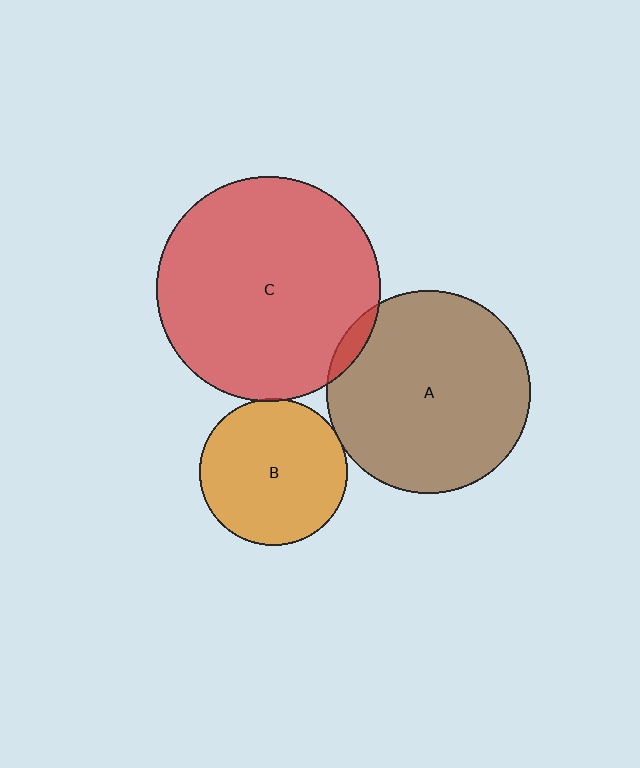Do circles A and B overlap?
Yes.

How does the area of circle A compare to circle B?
Approximately 1.9 times.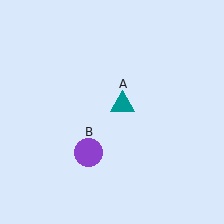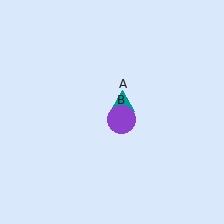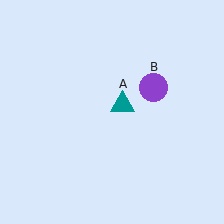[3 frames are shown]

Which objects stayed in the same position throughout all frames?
Teal triangle (object A) remained stationary.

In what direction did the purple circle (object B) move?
The purple circle (object B) moved up and to the right.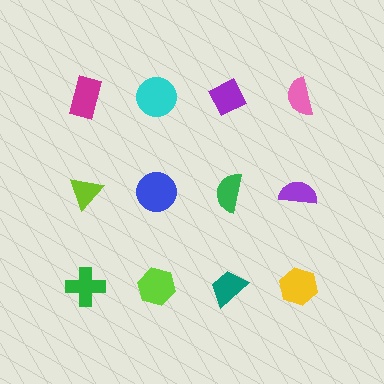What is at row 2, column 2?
A blue circle.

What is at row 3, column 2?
A lime hexagon.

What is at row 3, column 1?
A green cross.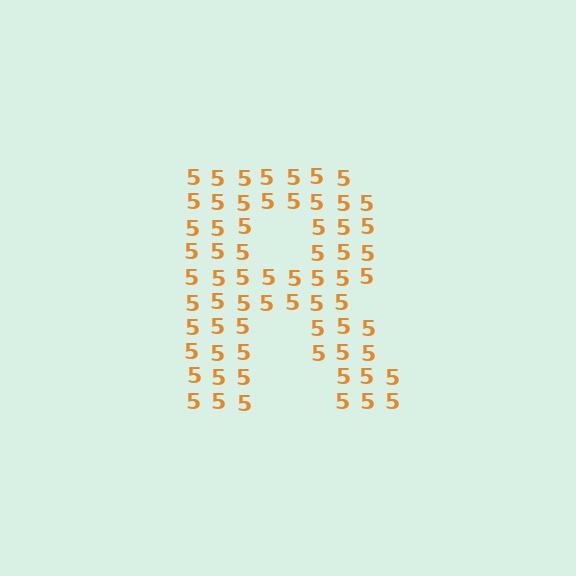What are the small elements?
The small elements are digit 5's.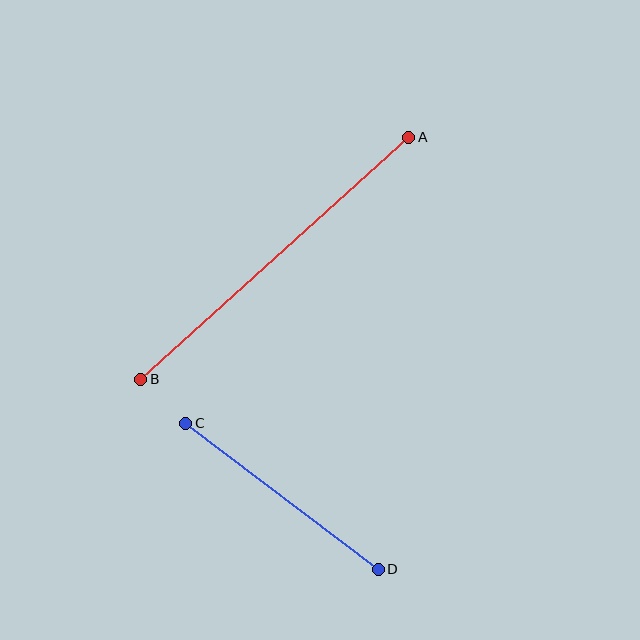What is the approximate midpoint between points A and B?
The midpoint is at approximately (275, 258) pixels.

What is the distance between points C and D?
The distance is approximately 242 pixels.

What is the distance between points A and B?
The distance is approximately 361 pixels.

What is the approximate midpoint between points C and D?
The midpoint is at approximately (282, 496) pixels.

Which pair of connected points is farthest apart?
Points A and B are farthest apart.